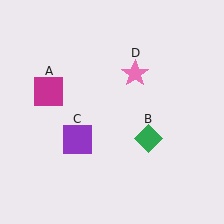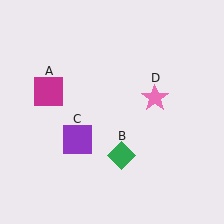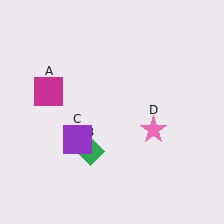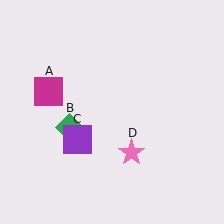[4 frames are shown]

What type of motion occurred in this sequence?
The green diamond (object B), pink star (object D) rotated clockwise around the center of the scene.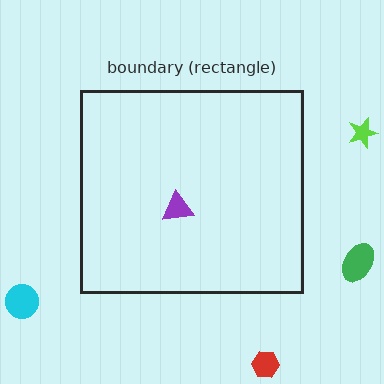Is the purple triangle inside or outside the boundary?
Inside.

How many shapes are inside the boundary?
1 inside, 4 outside.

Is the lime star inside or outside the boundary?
Outside.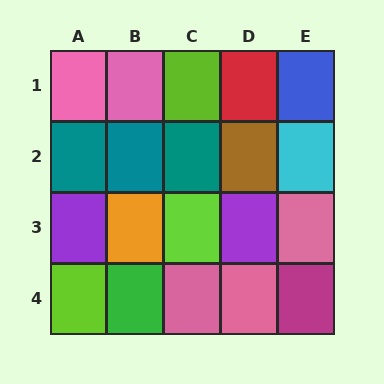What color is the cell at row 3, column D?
Purple.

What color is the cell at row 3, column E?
Pink.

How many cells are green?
1 cell is green.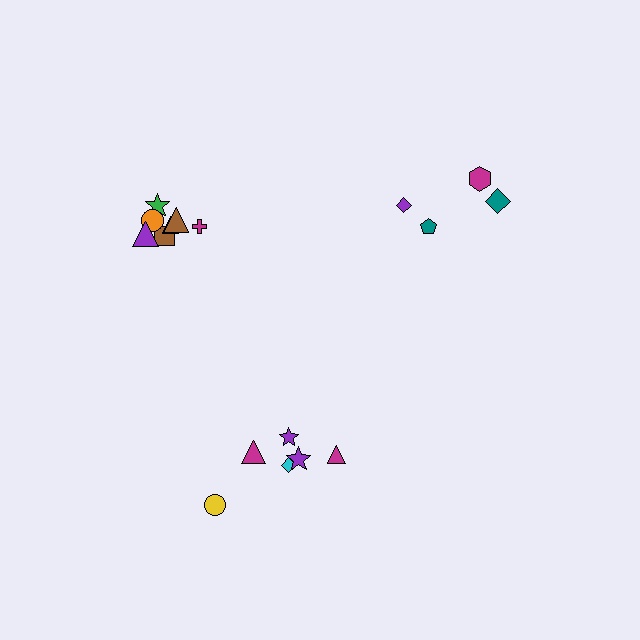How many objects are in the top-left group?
There are 7 objects.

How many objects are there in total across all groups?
There are 17 objects.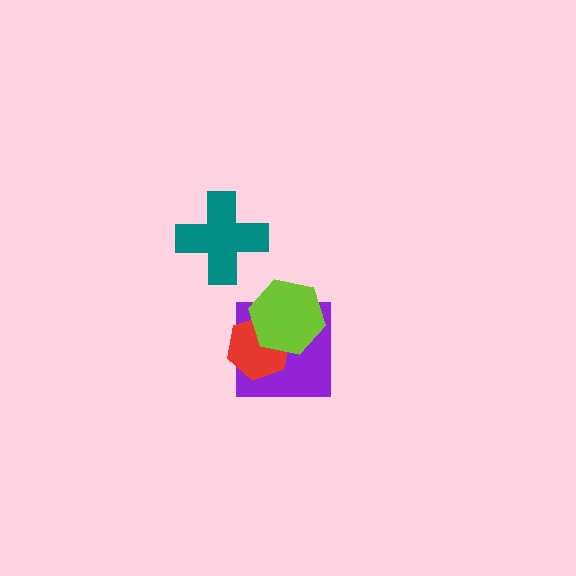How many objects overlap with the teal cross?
0 objects overlap with the teal cross.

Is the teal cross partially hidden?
No, no other shape covers it.